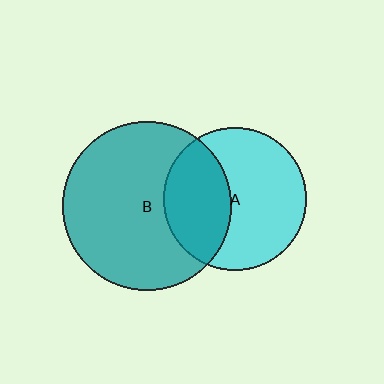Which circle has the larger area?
Circle B (teal).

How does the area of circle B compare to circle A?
Approximately 1.4 times.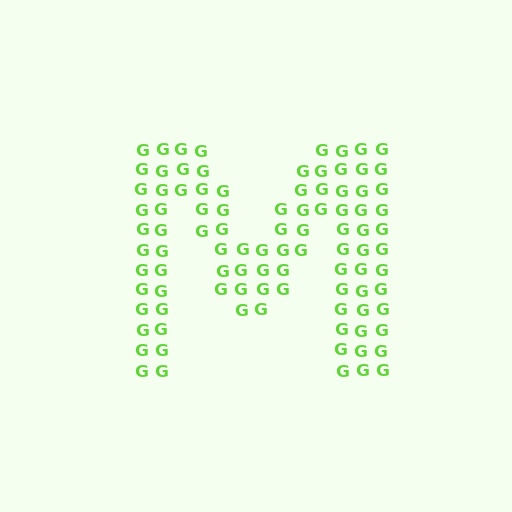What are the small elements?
The small elements are letter G's.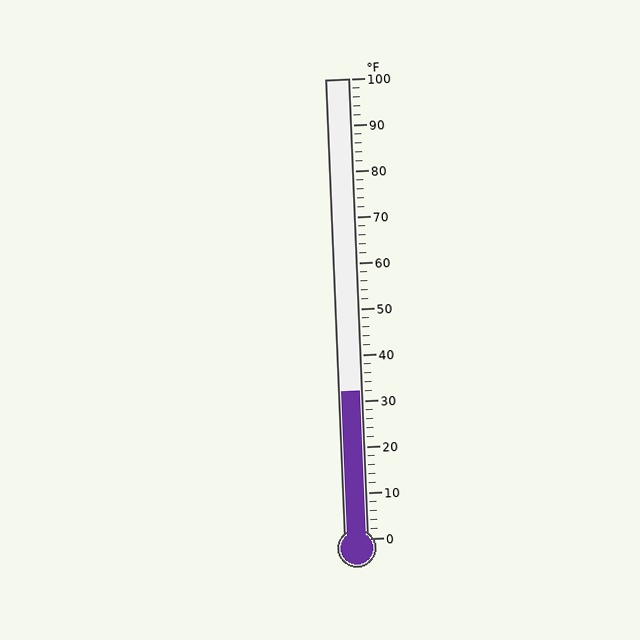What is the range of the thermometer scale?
The thermometer scale ranges from 0°F to 100°F.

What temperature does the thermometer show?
The thermometer shows approximately 32°F.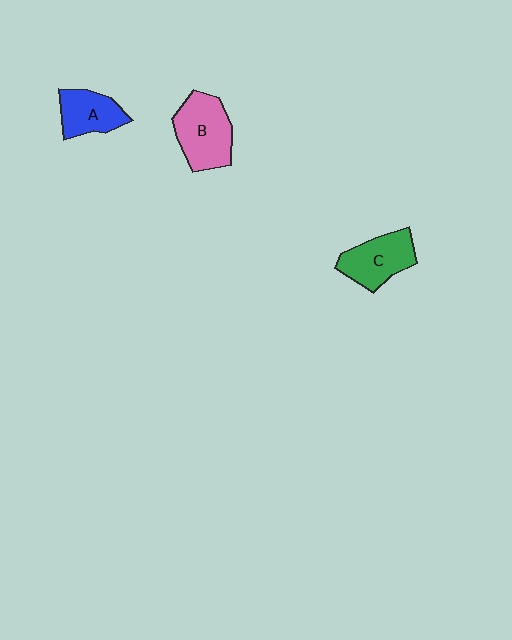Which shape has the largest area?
Shape B (pink).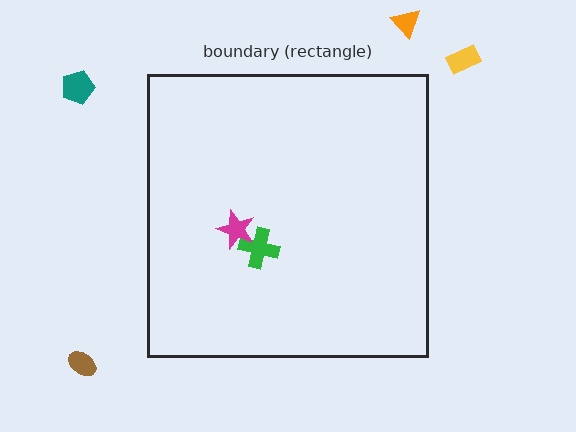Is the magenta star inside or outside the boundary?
Inside.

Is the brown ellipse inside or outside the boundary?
Outside.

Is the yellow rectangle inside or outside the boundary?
Outside.